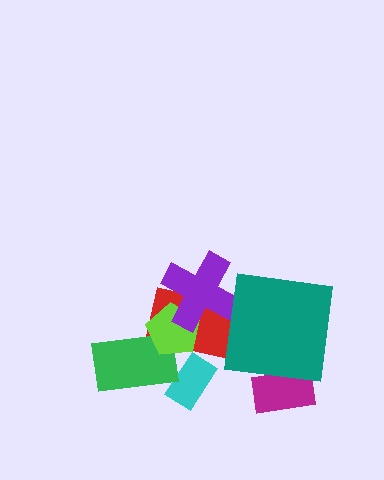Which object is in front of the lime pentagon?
The purple cross is in front of the lime pentagon.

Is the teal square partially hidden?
No, no other shape covers it.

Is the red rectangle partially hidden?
Yes, it is partially covered by another shape.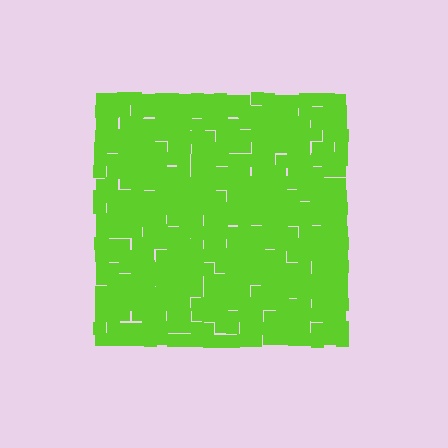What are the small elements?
The small elements are squares.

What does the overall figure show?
The overall figure shows a square.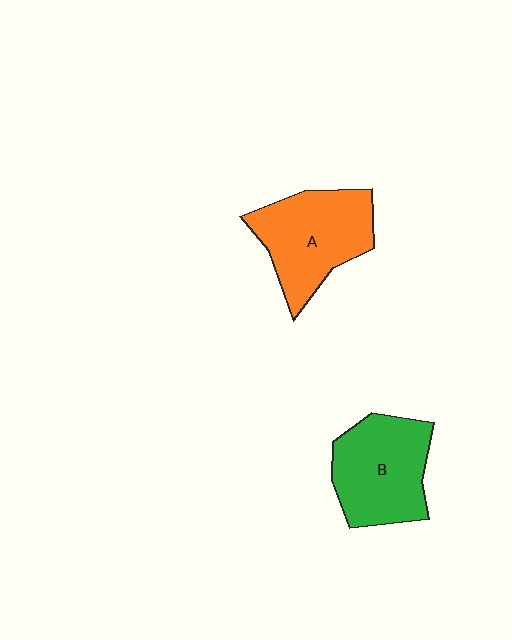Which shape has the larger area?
Shape A (orange).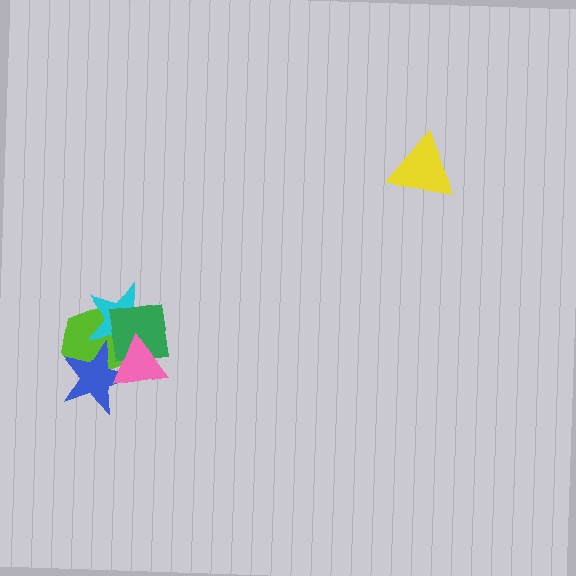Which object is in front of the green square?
The pink triangle is in front of the green square.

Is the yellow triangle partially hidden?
No, no other shape covers it.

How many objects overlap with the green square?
3 objects overlap with the green square.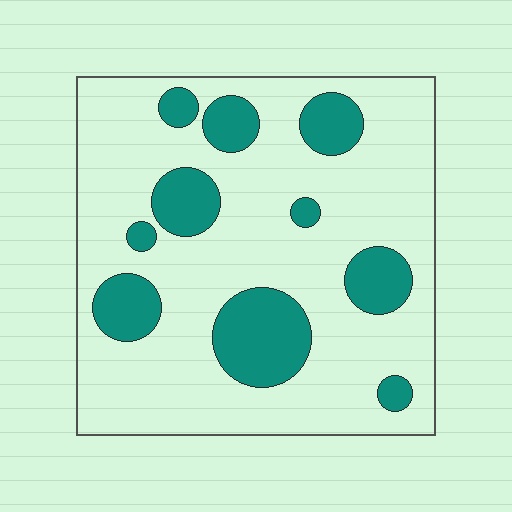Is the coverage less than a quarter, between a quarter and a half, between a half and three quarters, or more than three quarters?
Less than a quarter.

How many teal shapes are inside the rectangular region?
10.